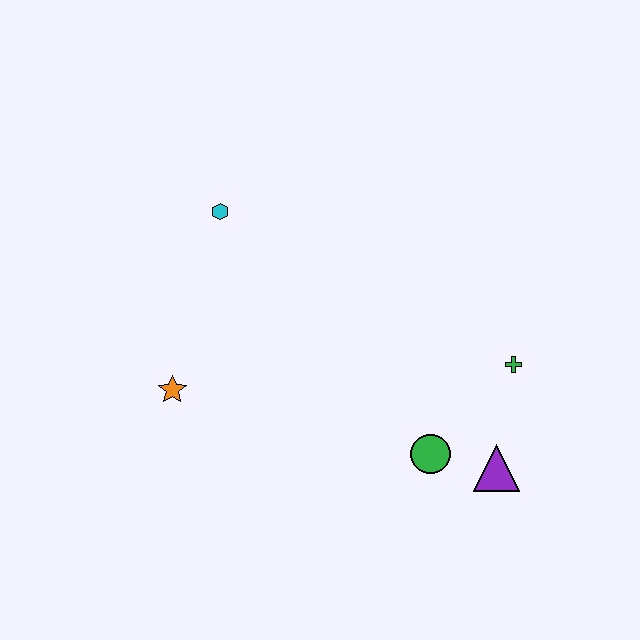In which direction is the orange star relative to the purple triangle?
The orange star is to the left of the purple triangle.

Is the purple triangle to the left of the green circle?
No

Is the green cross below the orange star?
No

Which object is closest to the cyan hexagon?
The orange star is closest to the cyan hexagon.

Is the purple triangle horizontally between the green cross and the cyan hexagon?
Yes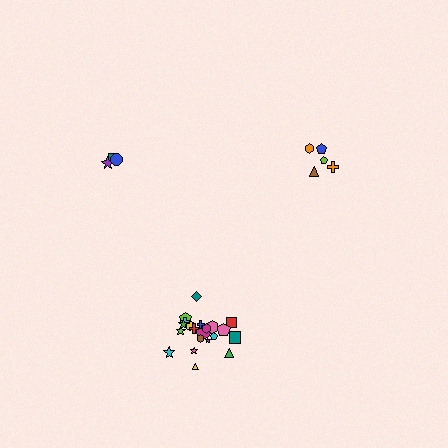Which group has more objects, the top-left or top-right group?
The top-right group.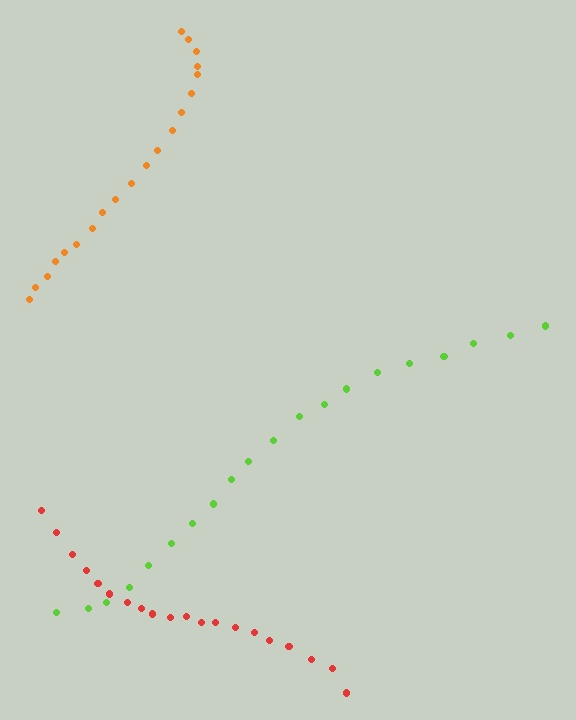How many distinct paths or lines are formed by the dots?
There are 3 distinct paths.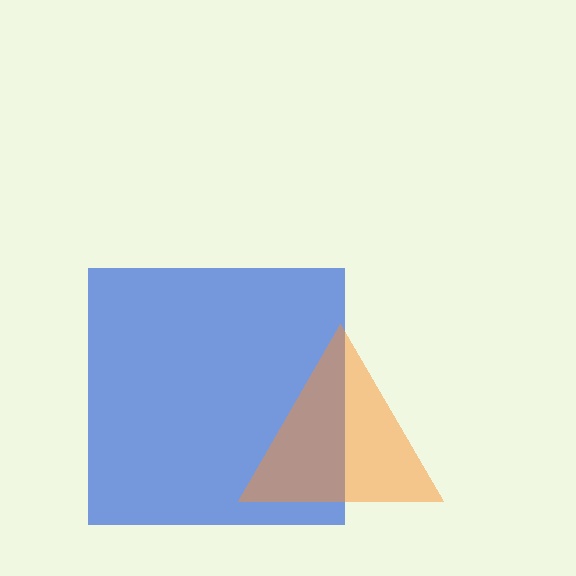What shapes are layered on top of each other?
The layered shapes are: a blue square, an orange triangle.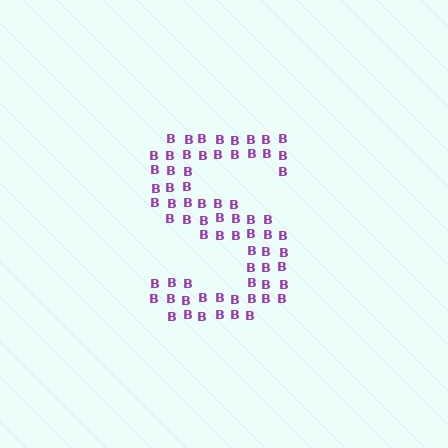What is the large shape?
The large shape is the letter S.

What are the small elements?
The small elements are letter B's.